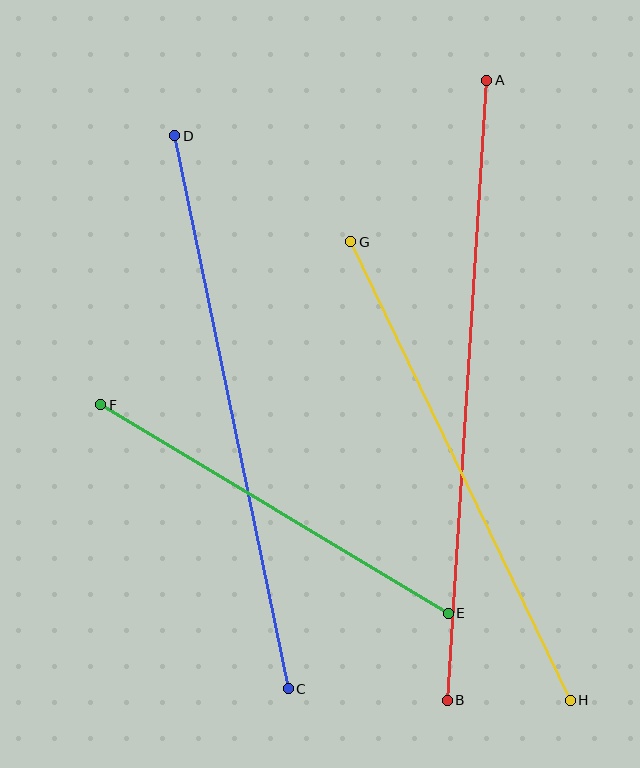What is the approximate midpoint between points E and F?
The midpoint is at approximately (274, 509) pixels.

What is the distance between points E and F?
The distance is approximately 405 pixels.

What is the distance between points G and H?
The distance is approximately 509 pixels.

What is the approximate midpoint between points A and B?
The midpoint is at approximately (467, 390) pixels.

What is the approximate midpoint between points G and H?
The midpoint is at approximately (460, 471) pixels.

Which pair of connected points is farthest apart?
Points A and B are farthest apart.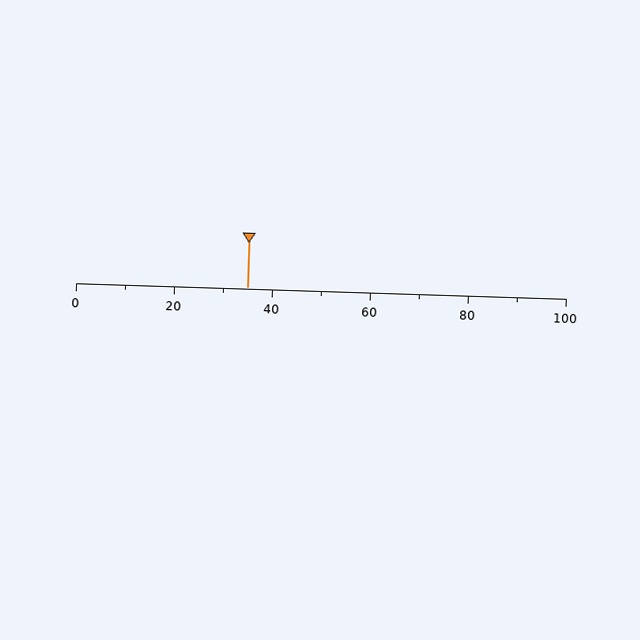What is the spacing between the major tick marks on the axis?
The major ticks are spaced 20 apart.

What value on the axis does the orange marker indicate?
The marker indicates approximately 35.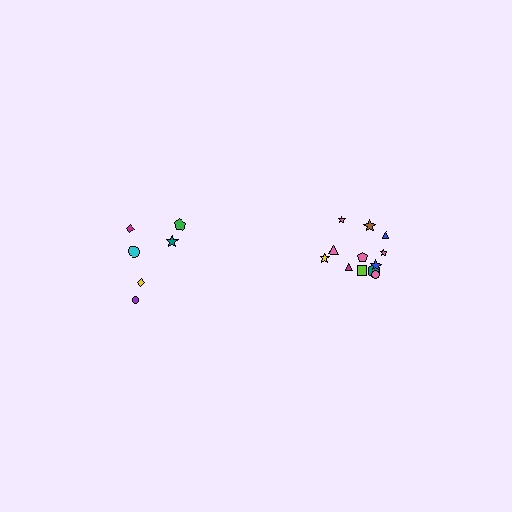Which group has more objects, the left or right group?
The right group.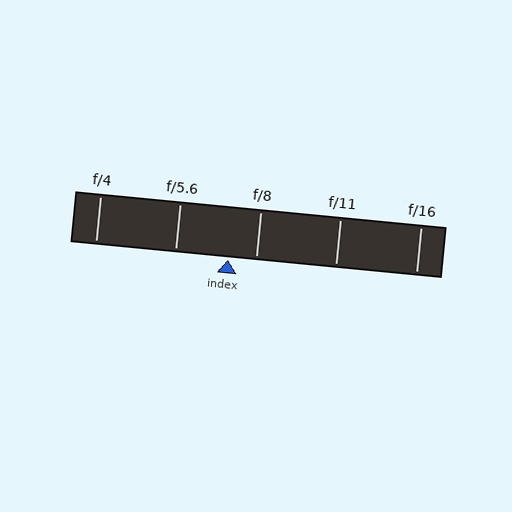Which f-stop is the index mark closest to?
The index mark is closest to f/8.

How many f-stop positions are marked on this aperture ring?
There are 5 f-stop positions marked.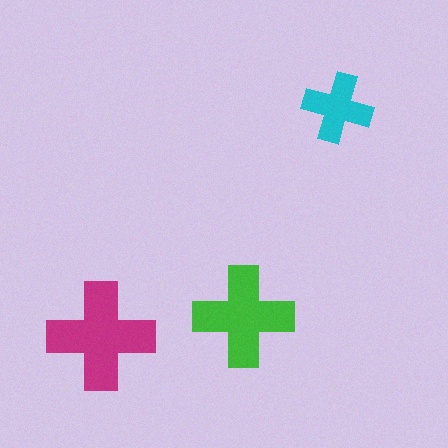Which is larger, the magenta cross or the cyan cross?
The magenta one.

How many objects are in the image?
There are 3 objects in the image.